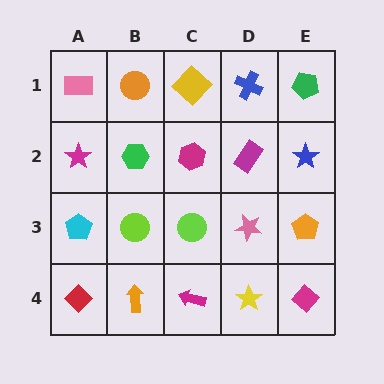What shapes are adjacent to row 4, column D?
A pink star (row 3, column D), a magenta arrow (row 4, column C), a magenta diamond (row 4, column E).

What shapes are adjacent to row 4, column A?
A cyan pentagon (row 3, column A), an orange arrow (row 4, column B).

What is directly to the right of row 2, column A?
A green hexagon.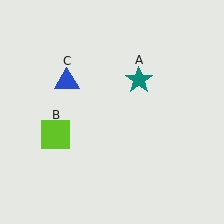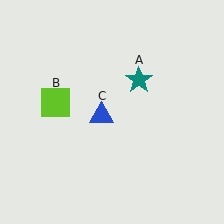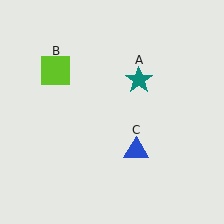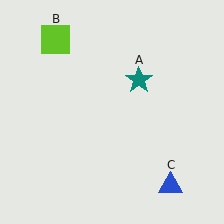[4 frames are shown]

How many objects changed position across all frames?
2 objects changed position: lime square (object B), blue triangle (object C).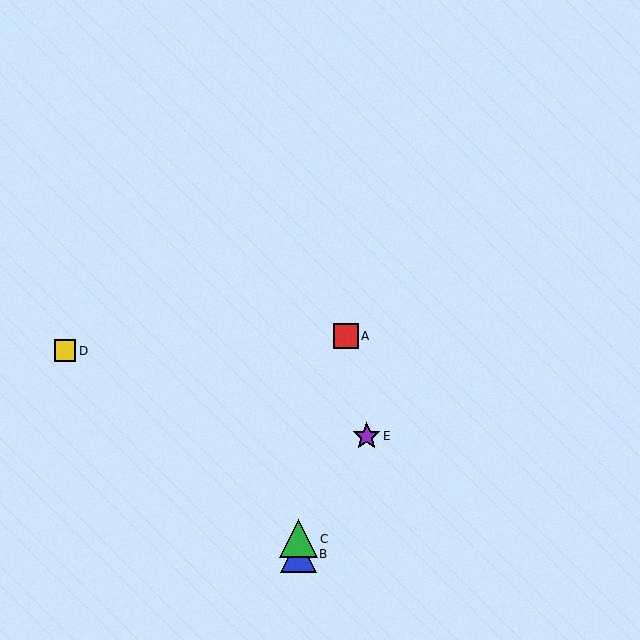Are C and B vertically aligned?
Yes, both are at x≈298.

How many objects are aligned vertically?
2 objects (B, C) are aligned vertically.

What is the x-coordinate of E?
Object E is at x≈367.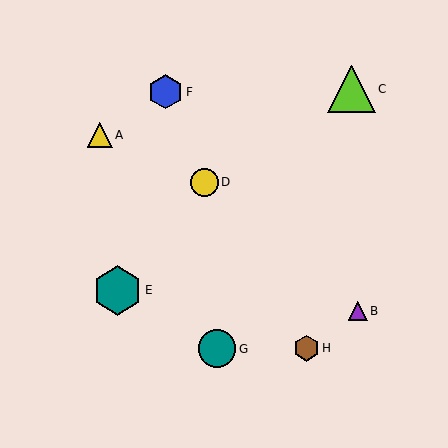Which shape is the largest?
The teal hexagon (labeled E) is the largest.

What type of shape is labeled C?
Shape C is a lime triangle.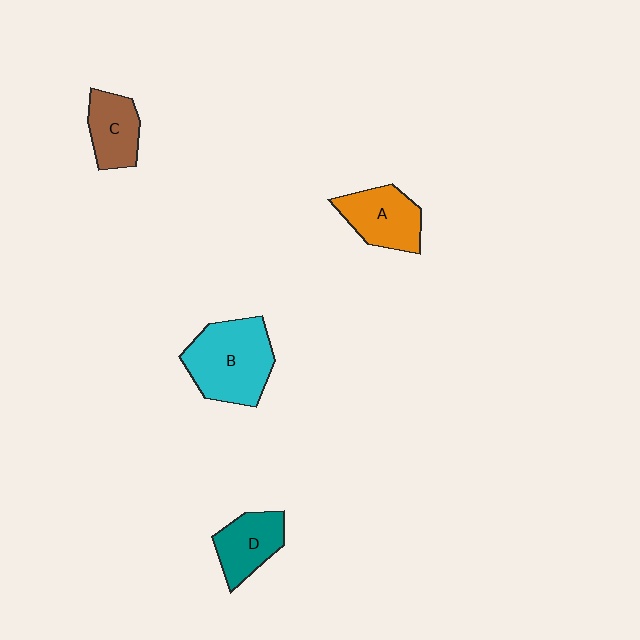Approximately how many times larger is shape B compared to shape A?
Approximately 1.5 times.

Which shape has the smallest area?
Shape C (brown).